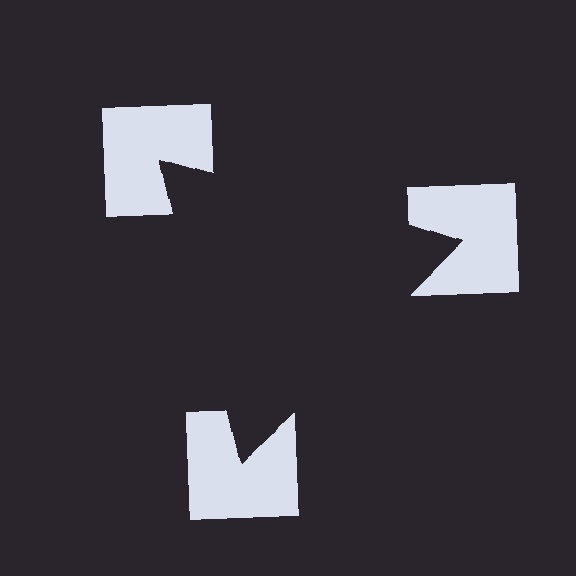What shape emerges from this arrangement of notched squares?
An illusory triangle — its edges are inferred from the aligned wedge cuts in the notched squares, not physically drawn.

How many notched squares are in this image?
There are 3 — one at each vertex of the illusory triangle.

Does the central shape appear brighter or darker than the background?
It typically appears slightly darker than the background, even though no actual brightness change is drawn.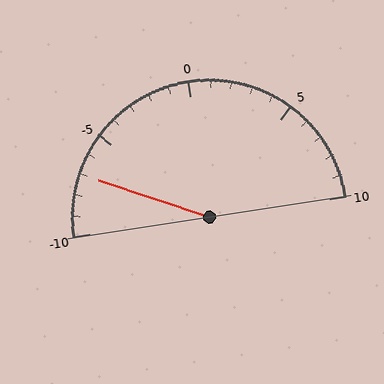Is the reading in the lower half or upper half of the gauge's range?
The reading is in the lower half of the range (-10 to 10).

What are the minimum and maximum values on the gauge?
The gauge ranges from -10 to 10.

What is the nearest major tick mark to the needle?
The nearest major tick mark is -5.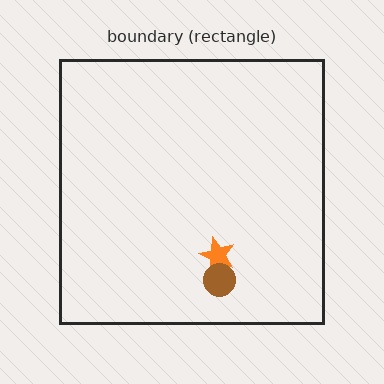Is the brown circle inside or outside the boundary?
Inside.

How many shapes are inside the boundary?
2 inside, 0 outside.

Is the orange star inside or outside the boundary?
Inside.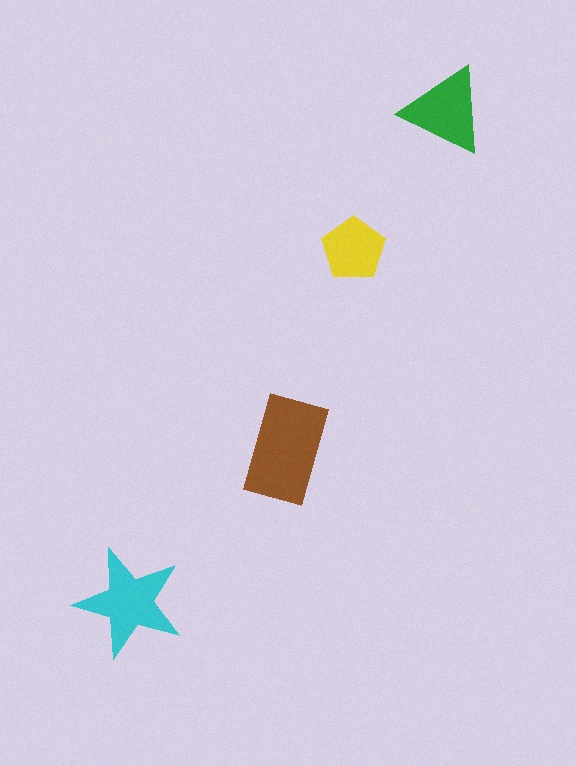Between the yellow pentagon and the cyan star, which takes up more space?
The cyan star.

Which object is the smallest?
The yellow pentagon.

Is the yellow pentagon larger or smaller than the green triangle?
Smaller.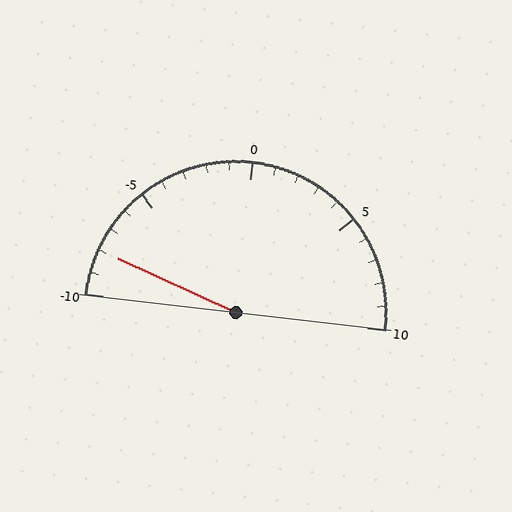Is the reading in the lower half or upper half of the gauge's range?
The reading is in the lower half of the range (-10 to 10).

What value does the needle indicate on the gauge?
The needle indicates approximately -8.